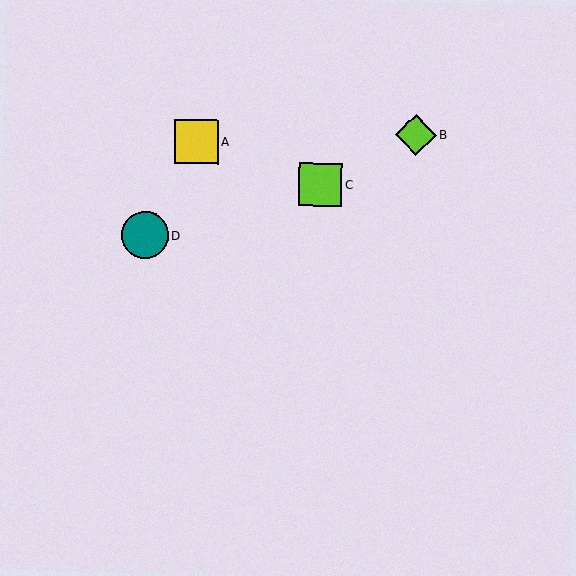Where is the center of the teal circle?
The center of the teal circle is at (145, 235).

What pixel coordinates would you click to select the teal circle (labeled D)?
Click at (145, 235) to select the teal circle D.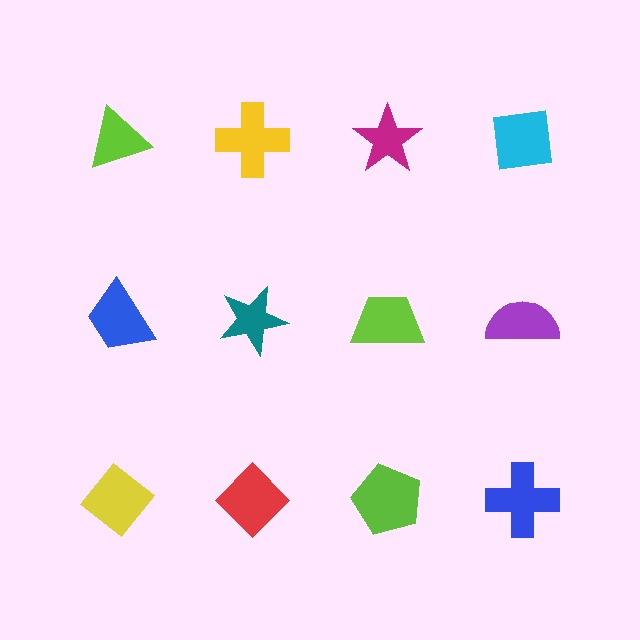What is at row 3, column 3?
A lime pentagon.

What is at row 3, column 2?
A red diamond.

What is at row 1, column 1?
A lime triangle.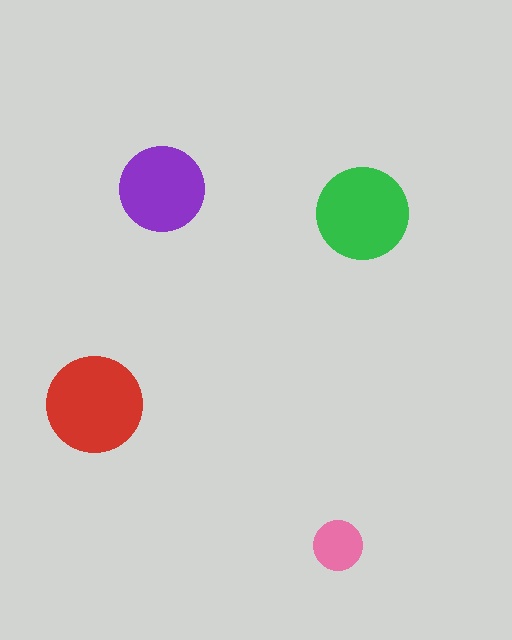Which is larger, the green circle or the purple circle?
The green one.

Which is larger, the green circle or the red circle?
The red one.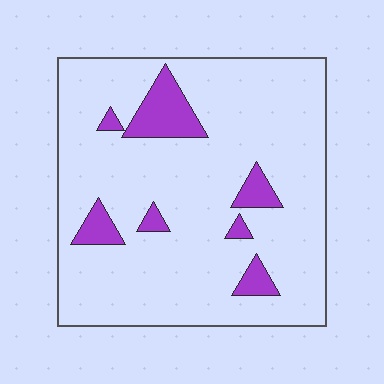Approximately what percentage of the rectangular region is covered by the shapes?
Approximately 10%.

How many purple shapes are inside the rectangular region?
7.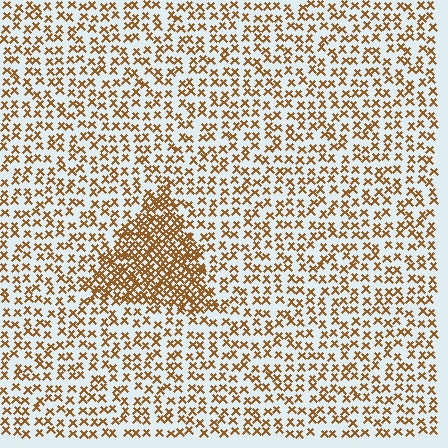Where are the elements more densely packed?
The elements are more densely packed inside the triangle boundary.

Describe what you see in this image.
The image contains small brown elements arranged at two different densities. A triangle-shaped region is visible where the elements are more densely packed than the surrounding area.